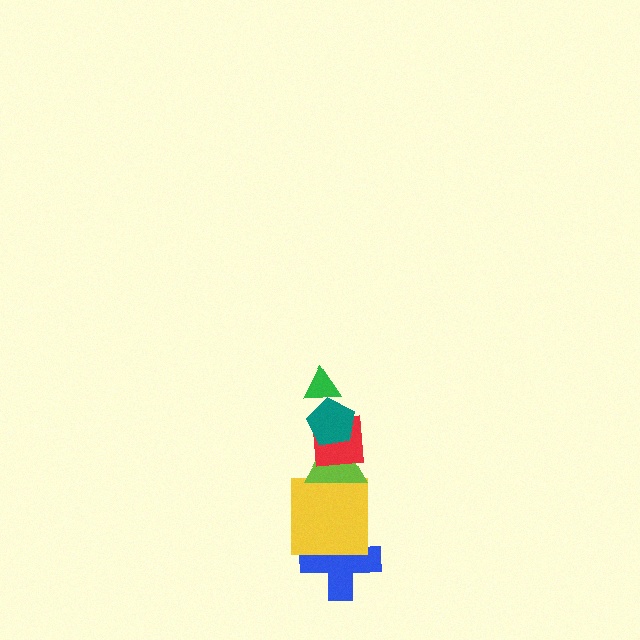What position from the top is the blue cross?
The blue cross is 6th from the top.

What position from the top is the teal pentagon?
The teal pentagon is 2nd from the top.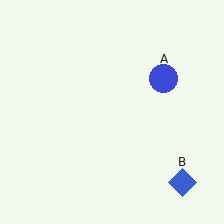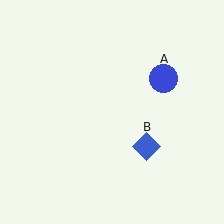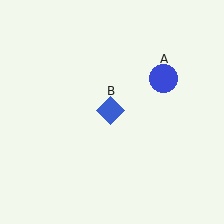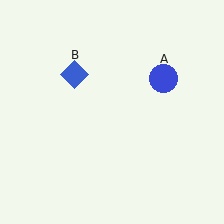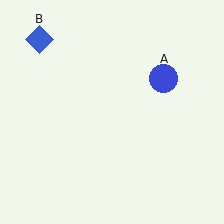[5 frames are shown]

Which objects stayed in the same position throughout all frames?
Blue circle (object A) remained stationary.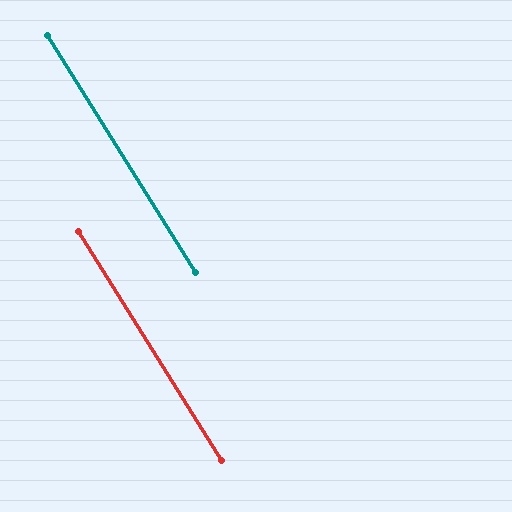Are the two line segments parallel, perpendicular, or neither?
Parallel — their directions differ by only 0.1°.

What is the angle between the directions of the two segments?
Approximately 0 degrees.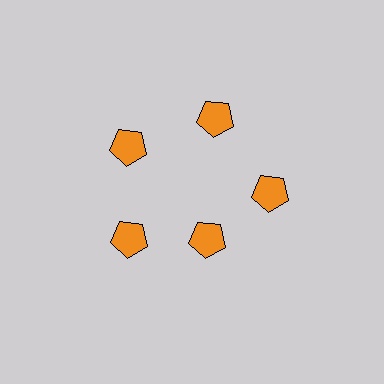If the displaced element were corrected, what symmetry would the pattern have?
It would have 5-fold rotational symmetry — the pattern would map onto itself every 72 degrees.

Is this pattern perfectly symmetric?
No. The 5 orange pentagons are arranged in a ring, but one element near the 5 o'clock position is pulled inward toward the center, breaking the 5-fold rotational symmetry.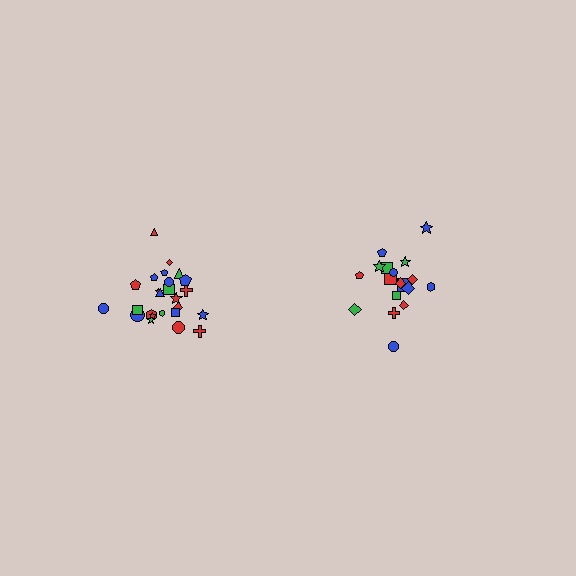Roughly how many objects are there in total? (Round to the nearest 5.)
Roughly 45 objects in total.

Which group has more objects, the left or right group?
The left group.